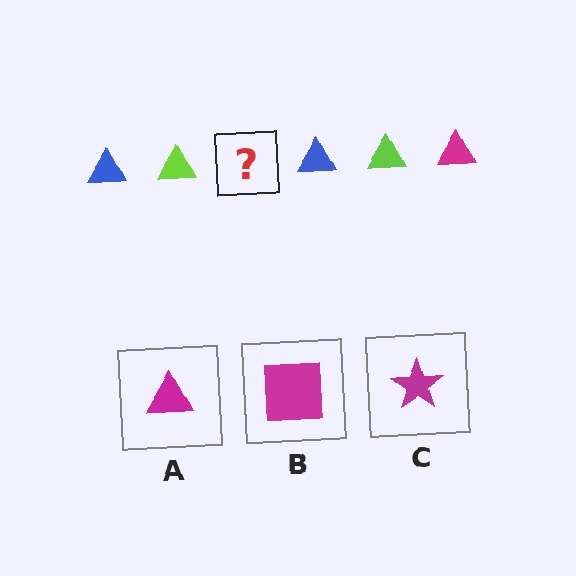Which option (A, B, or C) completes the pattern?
A.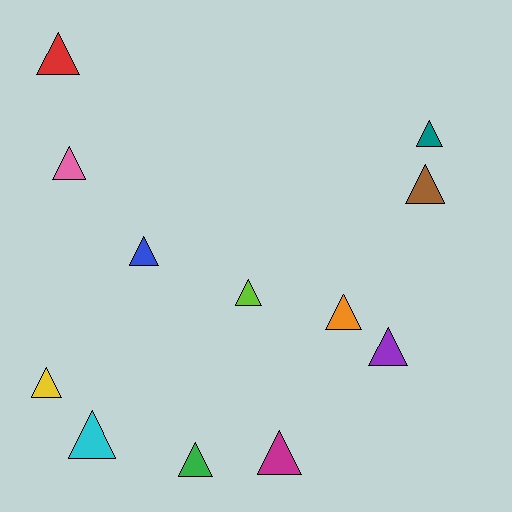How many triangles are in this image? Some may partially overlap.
There are 12 triangles.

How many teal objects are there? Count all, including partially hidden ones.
There is 1 teal object.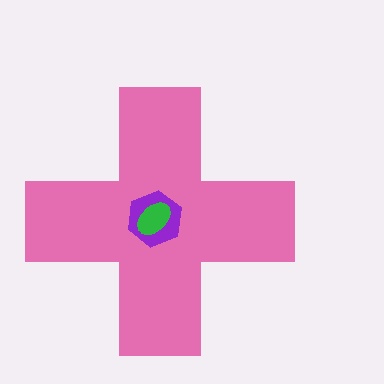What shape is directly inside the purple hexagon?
The green ellipse.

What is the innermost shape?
The green ellipse.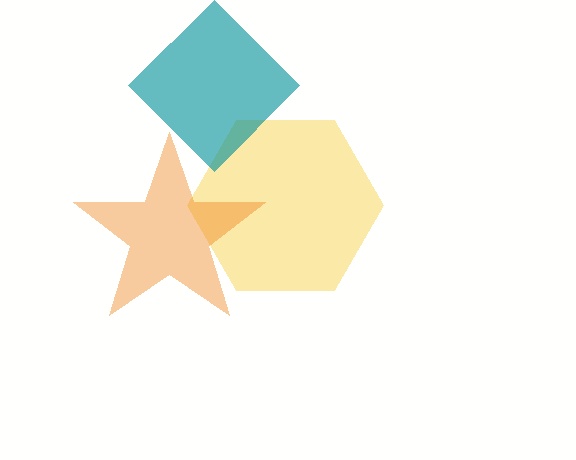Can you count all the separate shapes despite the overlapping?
Yes, there are 3 separate shapes.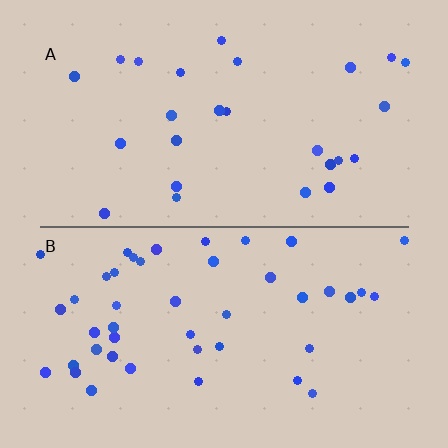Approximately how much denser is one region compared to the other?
Approximately 1.7× — region B over region A.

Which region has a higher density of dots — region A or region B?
B (the bottom).